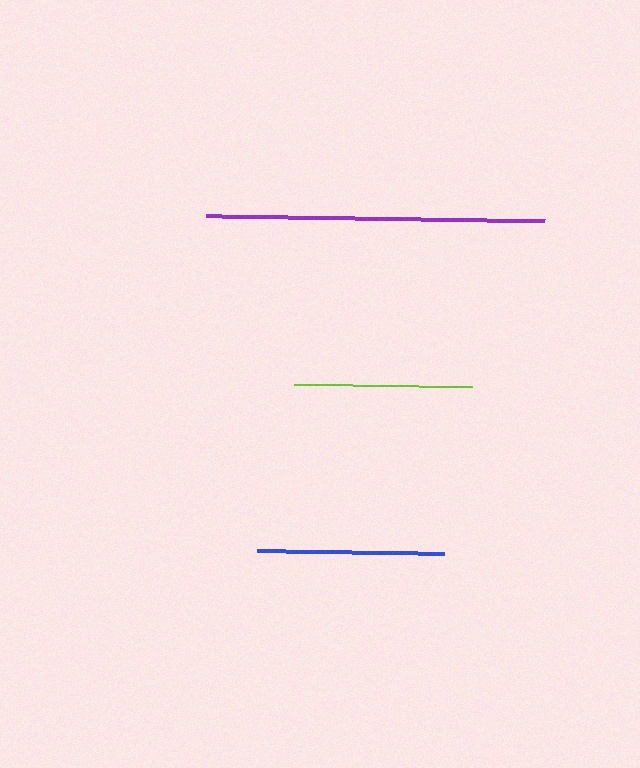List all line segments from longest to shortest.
From longest to shortest: purple, blue, lime.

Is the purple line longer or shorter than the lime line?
The purple line is longer than the lime line.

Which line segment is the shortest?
The lime line is the shortest at approximately 178 pixels.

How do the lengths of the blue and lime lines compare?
The blue and lime lines are approximately the same length.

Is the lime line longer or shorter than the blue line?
The blue line is longer than the lime line.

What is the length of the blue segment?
The blue segment is approximately 187 pixels long.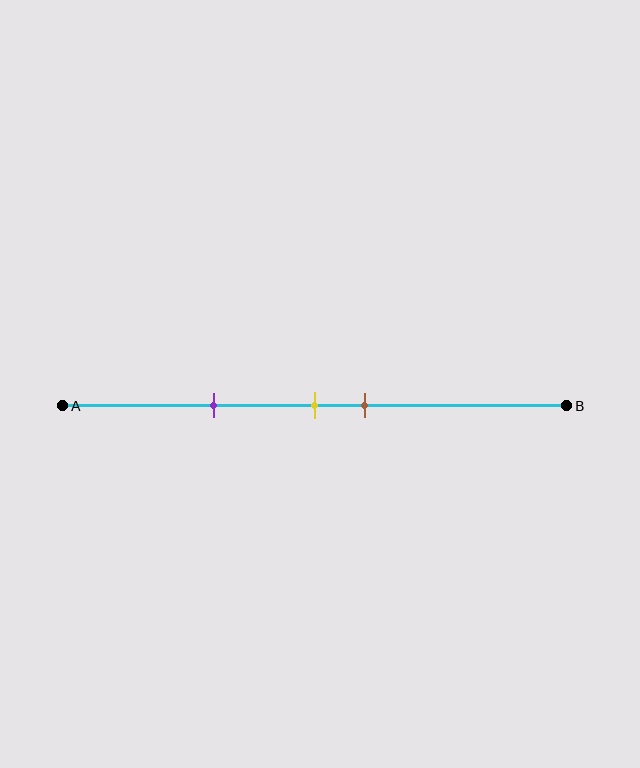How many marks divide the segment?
There are 3 marks dividing the segment.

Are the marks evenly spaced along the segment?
No, the marks are not evenly spaced.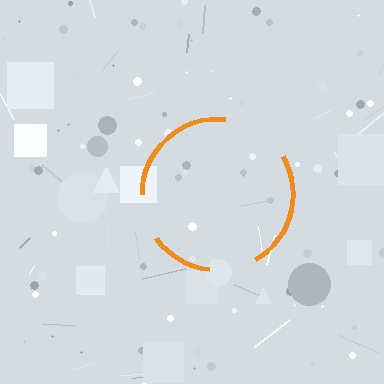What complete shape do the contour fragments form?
The contour fragments form a circle.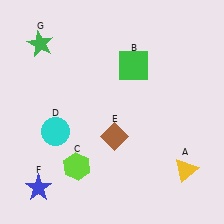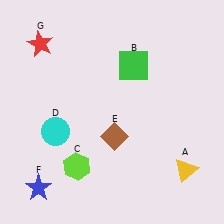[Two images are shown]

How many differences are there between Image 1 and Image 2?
There is 1 difference between the two images.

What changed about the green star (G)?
In Image 1, G is green. In Image 2, it changed to red.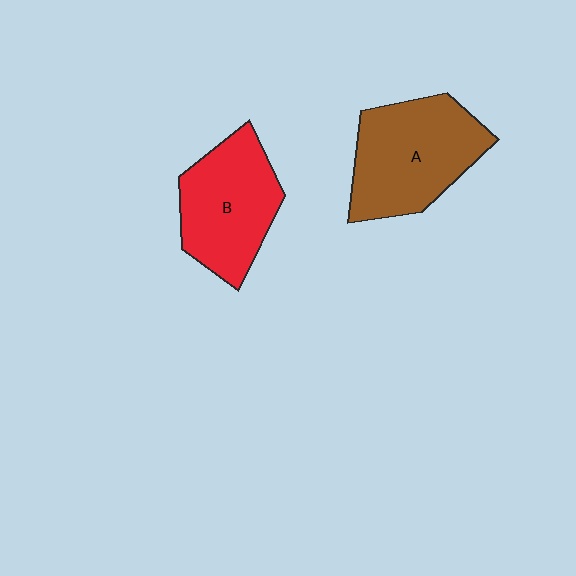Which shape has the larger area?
Shape A (brown).